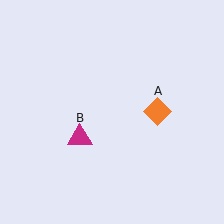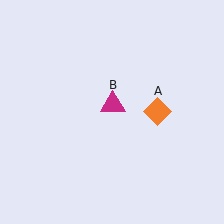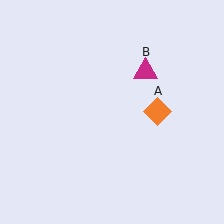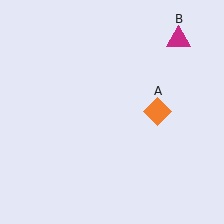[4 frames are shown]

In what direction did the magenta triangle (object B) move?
The magenta triangle (object B) moved up and to the right.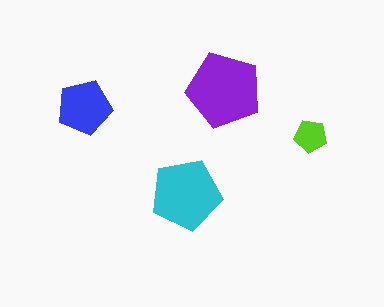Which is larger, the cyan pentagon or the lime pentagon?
The cyan one.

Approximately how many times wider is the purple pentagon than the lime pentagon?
About 2.5 times wider.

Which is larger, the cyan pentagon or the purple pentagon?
The purple one.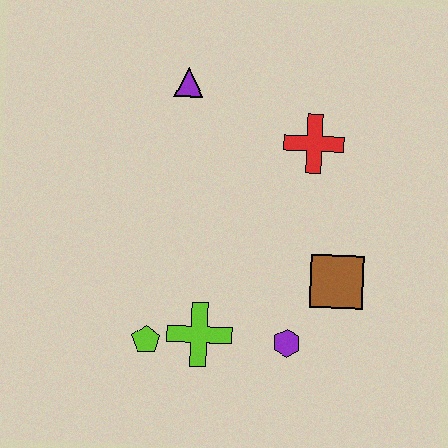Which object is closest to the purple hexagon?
The brown square is closest to the purple hexagon.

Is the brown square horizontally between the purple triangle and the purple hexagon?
No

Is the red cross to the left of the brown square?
Yes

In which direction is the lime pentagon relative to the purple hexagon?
The lime pentagon is to the left of the purple hexagon.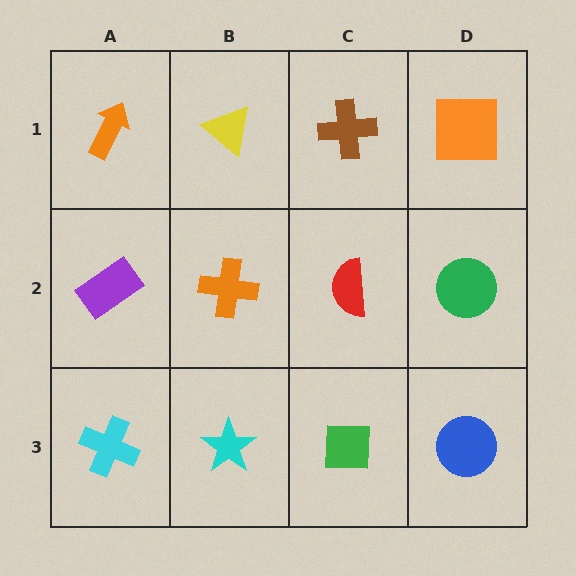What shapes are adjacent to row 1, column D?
A green circle (row 2, column D), a brown cross (row 1, column C).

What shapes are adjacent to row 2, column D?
An orange square (row 1, column D), a blue circle (row 3, column D), a red semicircle (row 2, column C).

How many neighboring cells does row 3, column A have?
2.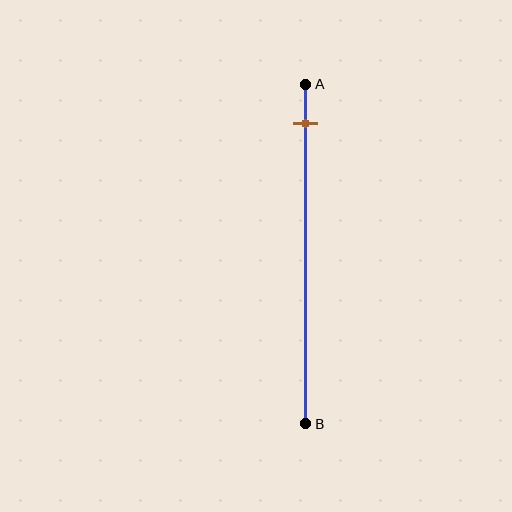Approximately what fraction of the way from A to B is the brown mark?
The brown mark is approximately 10% of the way from A to B.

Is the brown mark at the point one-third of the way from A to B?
No, the mark is at about 10% from A, not at the 33% one-third point.